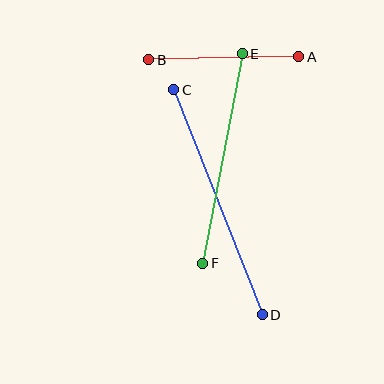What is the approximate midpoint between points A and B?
The midpoint is at approximately (224, 58) pixels.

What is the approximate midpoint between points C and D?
The midpoint is at approximately (218, 202) pixels.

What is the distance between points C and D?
The distance is approximately 242 pixels.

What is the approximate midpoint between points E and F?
The midpoint is at approximately (222, 159) pixels.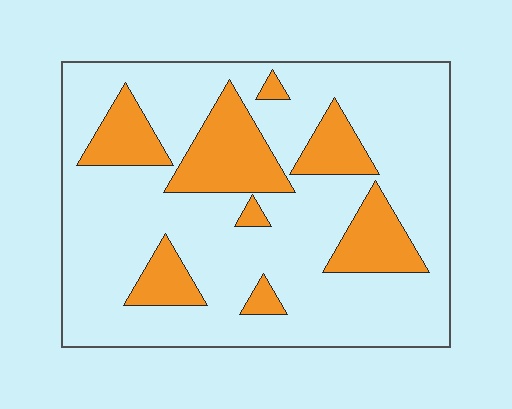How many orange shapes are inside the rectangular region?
8.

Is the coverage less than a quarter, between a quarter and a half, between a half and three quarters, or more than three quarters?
Less than a quarter.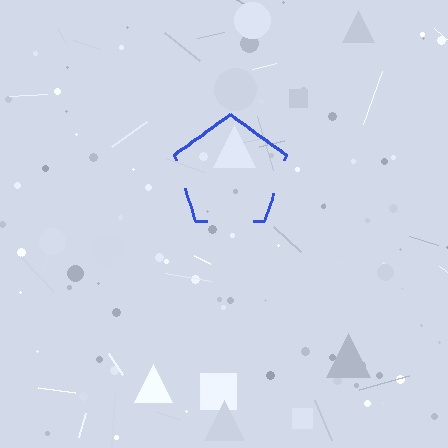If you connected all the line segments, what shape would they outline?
They would outline a pentagon.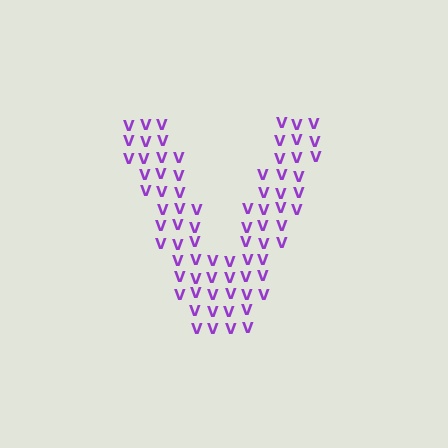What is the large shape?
The large shape is the letter V.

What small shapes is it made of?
It is made of small letter V's.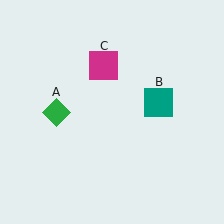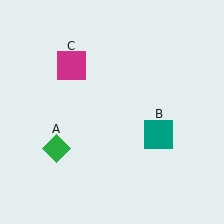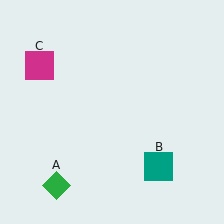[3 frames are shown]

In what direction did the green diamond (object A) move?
The green diamond (object A) moved down.